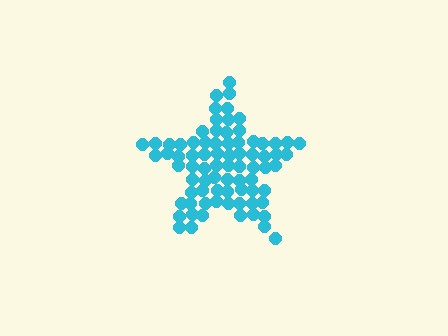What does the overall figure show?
The overall figure shows a star.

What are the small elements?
The small elements are circles.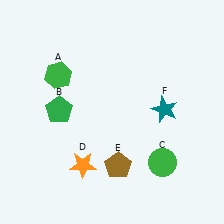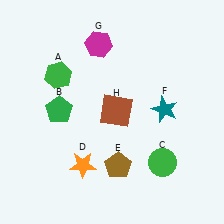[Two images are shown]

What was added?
A magenta hexagon (G), a brown square (H) were added in Image 2.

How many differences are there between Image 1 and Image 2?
There are 2 differences between the two images.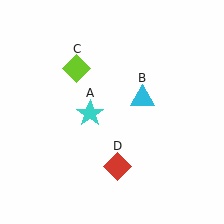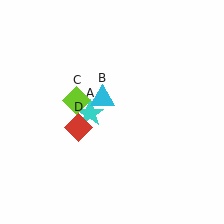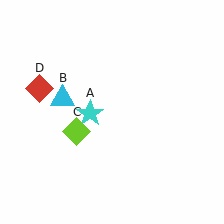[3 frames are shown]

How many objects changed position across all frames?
3 objects changed position: cyan triangle (object B), lime diamond (object C), red diamond (object D).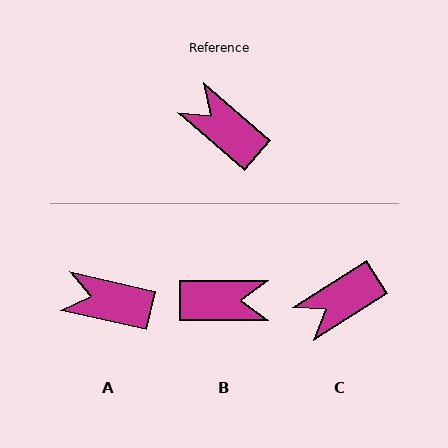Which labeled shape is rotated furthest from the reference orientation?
B, about 139 degrees away.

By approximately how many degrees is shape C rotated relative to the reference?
Approximately 73 degrees counter-clockwise.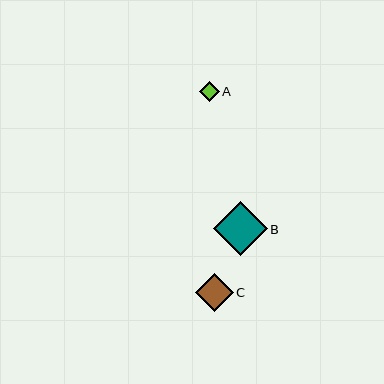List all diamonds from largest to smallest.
From largest to smallest: B, C, A.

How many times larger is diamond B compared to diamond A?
Diamond B is approximately 2.7 times the size of diamond A.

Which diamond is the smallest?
Diamond A is the smallest with a size of approximately 20 pixels.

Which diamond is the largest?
Diamond B is the largest with a size of approximately 54 pixels.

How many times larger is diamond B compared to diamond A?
Diamond B is approximately 2.7 times the size of diamond A.